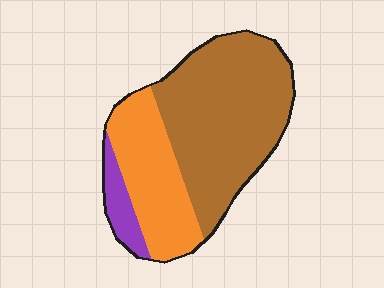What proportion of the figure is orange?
Orange covers about 30% of the figure.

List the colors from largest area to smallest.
From largest to smallest: brown, orange, purple.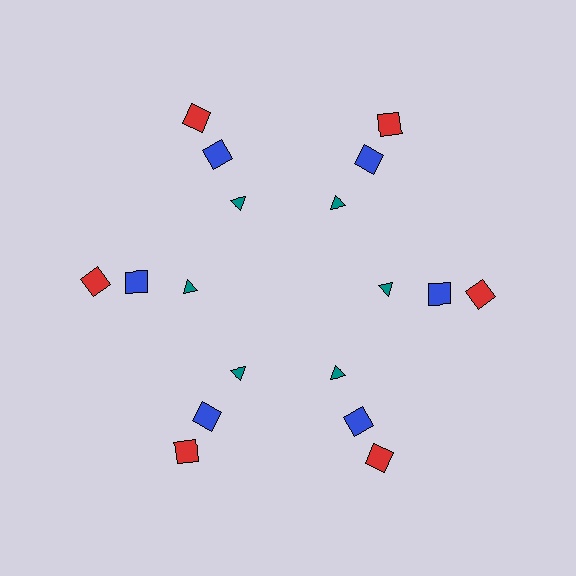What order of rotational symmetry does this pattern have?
This pattern has 6-fold rotational symmetry.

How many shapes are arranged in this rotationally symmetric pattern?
There are 18 shapes, arranged in 6 groups of 3.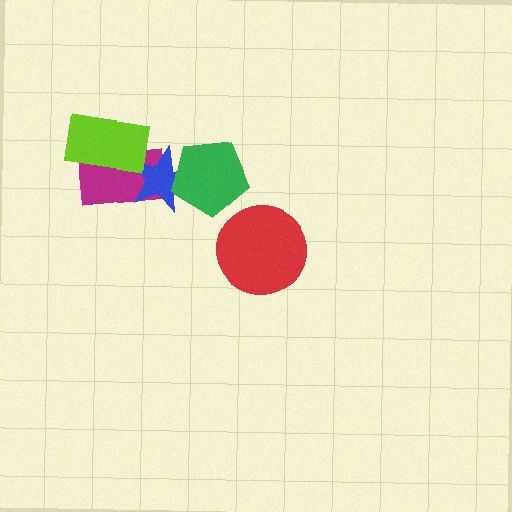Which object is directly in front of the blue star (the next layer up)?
The green pentagon is directly in front of the blue star.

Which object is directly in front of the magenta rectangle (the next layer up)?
The blue star is directly in front of the magenta rectangle.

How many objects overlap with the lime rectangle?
2 objects overlap with the lime rectangle.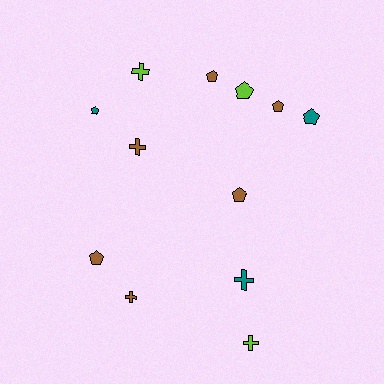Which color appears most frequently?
Brown, with 6 objects.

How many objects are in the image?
There are 12 objects.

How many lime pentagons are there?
There is 1 lime pentagon.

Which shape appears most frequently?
Pentagon, with 7 objects.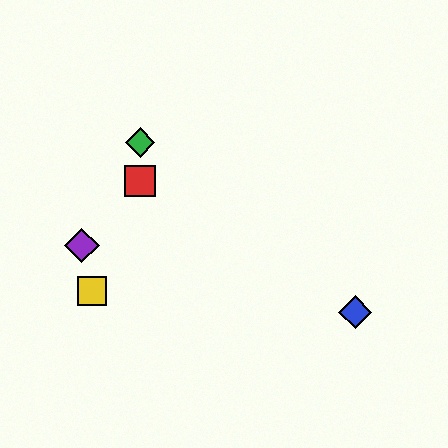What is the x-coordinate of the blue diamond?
The blue diamond is at x≈355.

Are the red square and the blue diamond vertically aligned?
No, the red square is at x≈140 and the blue diamond is at x≈355.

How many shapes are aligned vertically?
2 shapes (the red square, the green diamond) are aligned vertically.